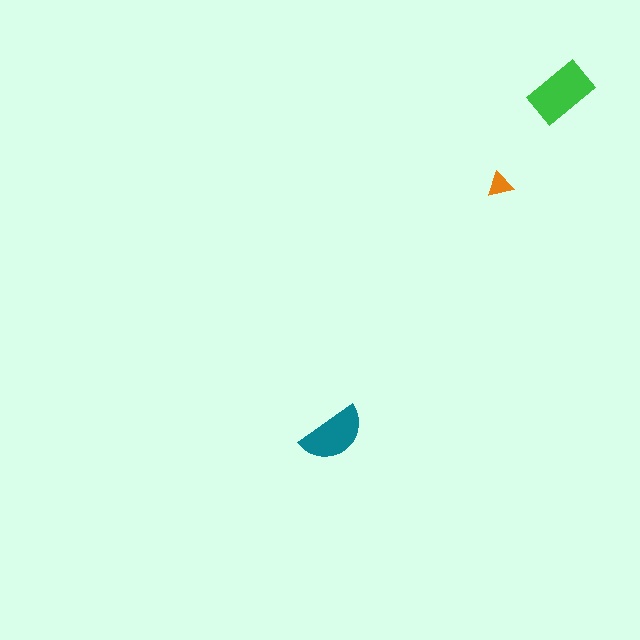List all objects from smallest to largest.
The orange triangle, the teal semicircle, the green rectangle.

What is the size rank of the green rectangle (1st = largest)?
1st.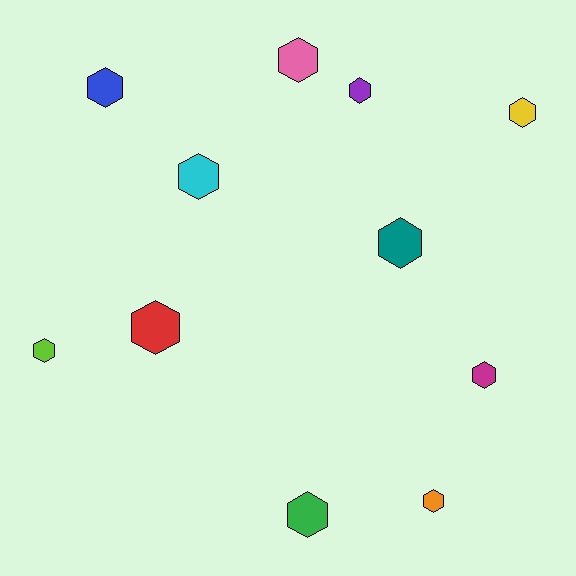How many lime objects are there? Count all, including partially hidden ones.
There is 1 lime object.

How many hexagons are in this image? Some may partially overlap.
There are 11 hexagons.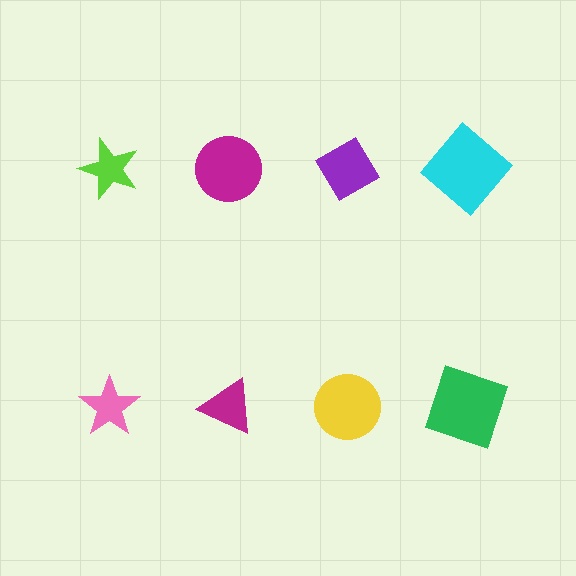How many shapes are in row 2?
4 shapes.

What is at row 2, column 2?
A magenta triangle.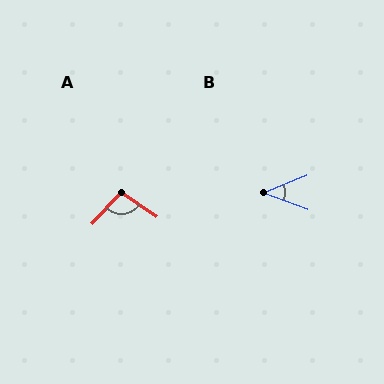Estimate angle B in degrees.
Approximately 42 degrees.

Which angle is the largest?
A, at approximately 98 degrees.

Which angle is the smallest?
B, at approximately 42 degrees.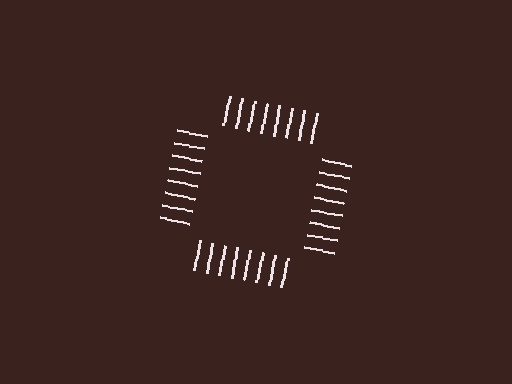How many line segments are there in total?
32 — 8 along each of the 4 edges.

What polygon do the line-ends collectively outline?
An illusory square — the line segments terminate on its edges but no continuous stroke is drawn.